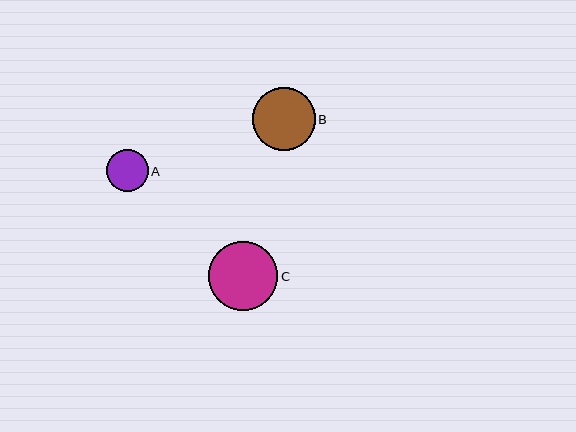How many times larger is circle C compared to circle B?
Circle C is approximately 1.1 times the size of circle B.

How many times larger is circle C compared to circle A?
Circle C is approximately 1.6 times the size of circle A.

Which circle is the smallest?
Circle A is the smallest with a size of approximately 42 pixels.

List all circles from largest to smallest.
From largest to smallest: C, B, A.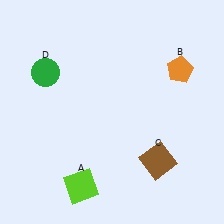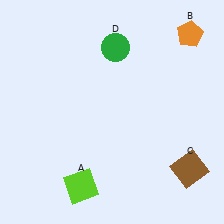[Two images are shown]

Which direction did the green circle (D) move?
The green circle (D) moved right.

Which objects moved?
The objects that moved are: the orange pentagon (B), the brown square (C), the green circle (D).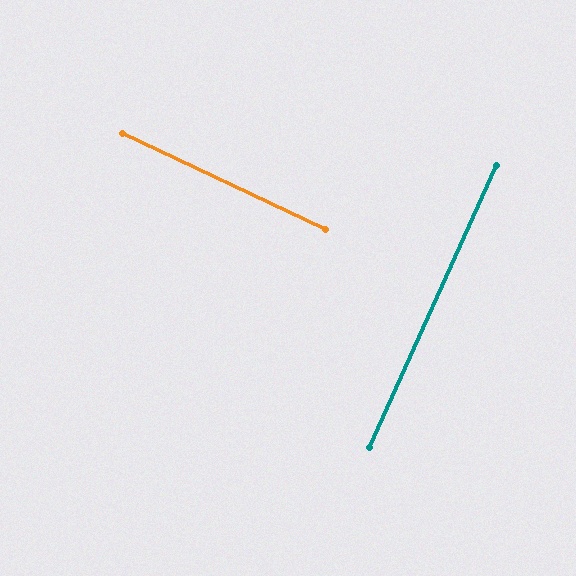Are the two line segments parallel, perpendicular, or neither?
Perpendicular — they meet at approximately 89°.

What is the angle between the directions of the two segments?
Approximately 89 degrees.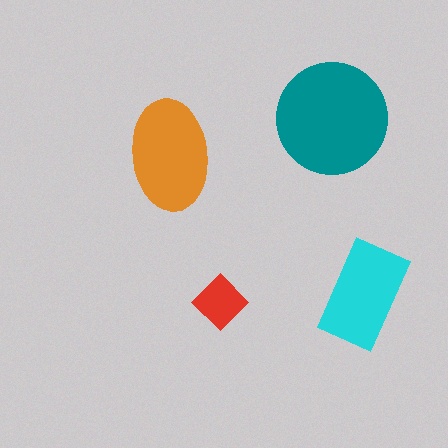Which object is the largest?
The teal circle.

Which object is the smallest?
The red diamond.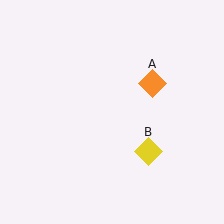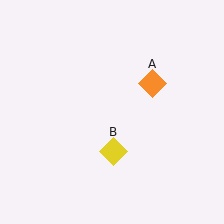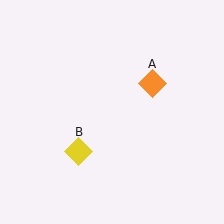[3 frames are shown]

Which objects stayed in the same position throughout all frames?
Orange diamond (object A) remained stationary.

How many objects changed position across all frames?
1 object changed position: yellow diamond (object B).